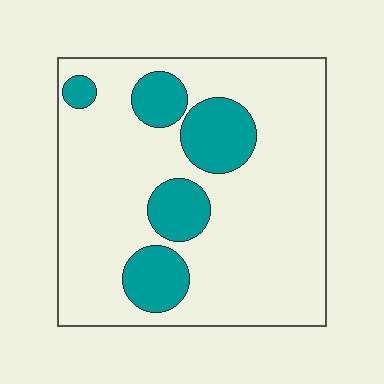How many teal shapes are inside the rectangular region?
5.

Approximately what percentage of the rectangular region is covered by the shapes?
Approximately 20%.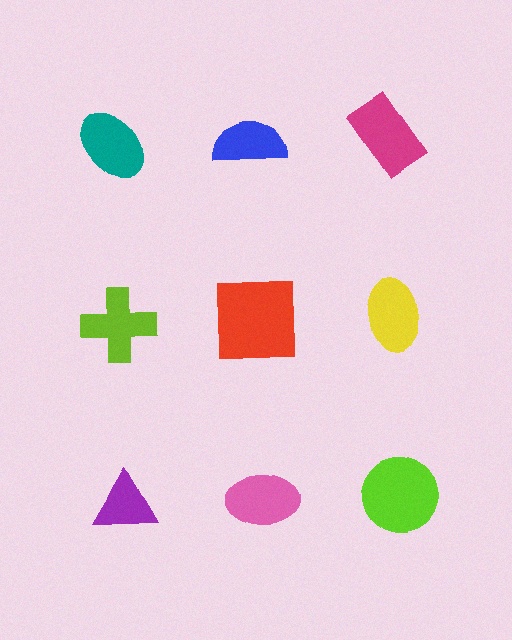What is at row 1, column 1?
A teal ellipse.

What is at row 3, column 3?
A lime circle.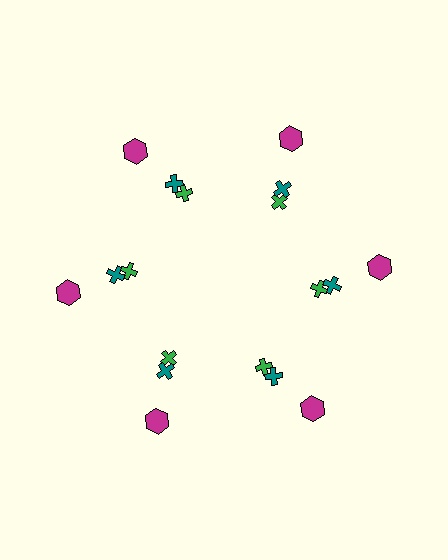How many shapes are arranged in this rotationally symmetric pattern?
There are 18 shapes, arranged in 6 groups of 3.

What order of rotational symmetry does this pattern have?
This pattern has 6-fold rotational symmetry.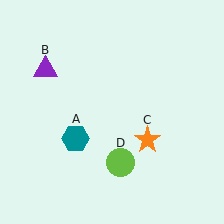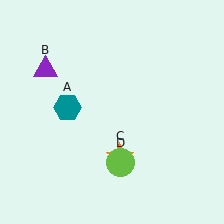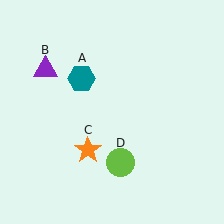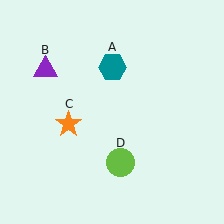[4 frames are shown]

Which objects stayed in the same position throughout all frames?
Purple triangle (object B) and lime circle (object D) remained stationary.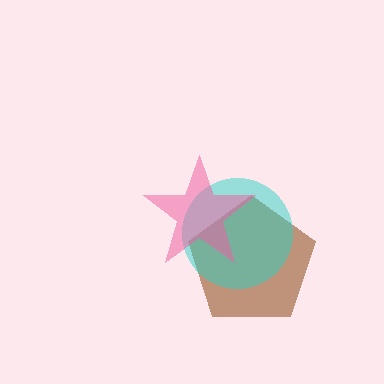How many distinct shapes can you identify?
There are 3 distinct shapes: a brown pentagon, a cyan circle, a pink star.